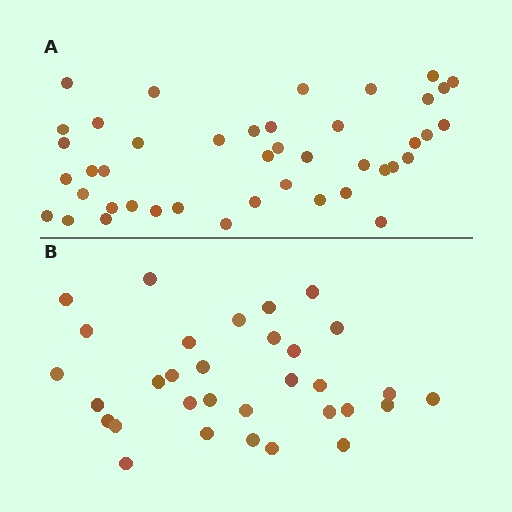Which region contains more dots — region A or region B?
Region A (the top region) has more dots.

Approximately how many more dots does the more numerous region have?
Region A has roughly 12 or so more dots than region B.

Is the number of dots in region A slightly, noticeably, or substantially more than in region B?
Region A has noticeably more, but not dramatically so. The ratio is roughly 1.3 to 1.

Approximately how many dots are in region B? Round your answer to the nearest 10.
About 30 dots. (The exact count is 32, which rounds to 30.)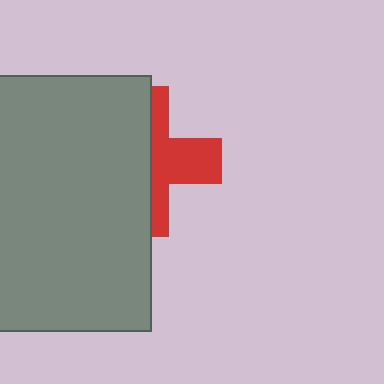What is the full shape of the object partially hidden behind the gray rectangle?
The partially hidden object is a red cross.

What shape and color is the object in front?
The object in front is a gray rectangle.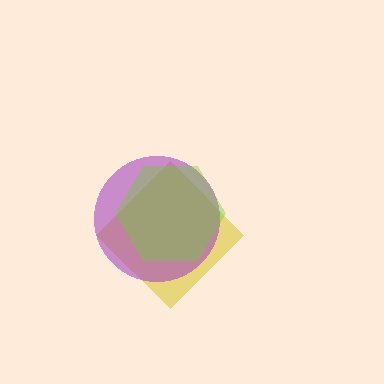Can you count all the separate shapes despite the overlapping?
Yes, there are 3 separate shapes.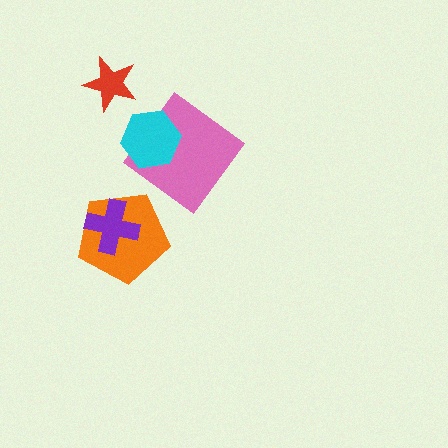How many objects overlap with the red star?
0 objects overlap with the red star.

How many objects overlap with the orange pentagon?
1 object overlaps with the orange pentagon.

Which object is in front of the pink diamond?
The cyan hexagon is in front of the pink diamond.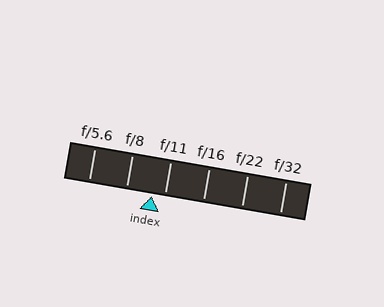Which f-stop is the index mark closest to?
The index mark is closest to f/11.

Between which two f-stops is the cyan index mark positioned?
The index mark is between f/8 and f/11.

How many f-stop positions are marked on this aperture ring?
There are 6 f-stop positions marked.